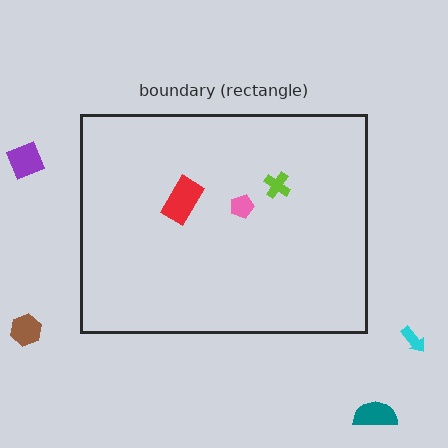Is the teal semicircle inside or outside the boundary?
Outside.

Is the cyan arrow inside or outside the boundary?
Outside.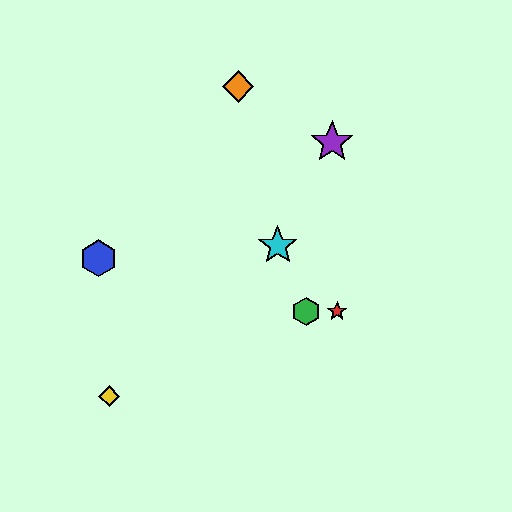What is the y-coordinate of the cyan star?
The cyan star is at y≈246.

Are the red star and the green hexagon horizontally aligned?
Yes, both are at y≈311.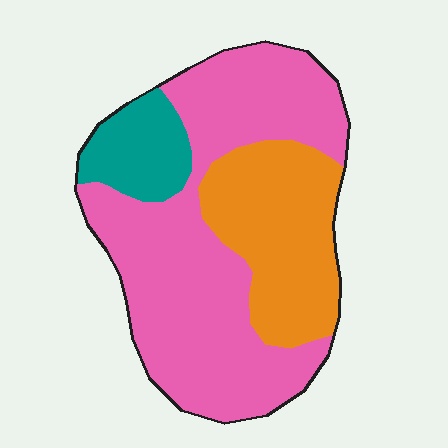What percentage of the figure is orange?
Orange takes up between a sixth and a third of the figure.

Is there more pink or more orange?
Pink.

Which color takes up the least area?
Teal, at roughly 10%.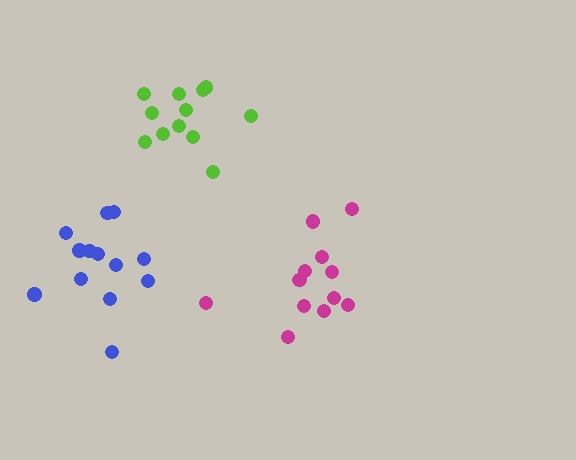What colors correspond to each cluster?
The clusters are colored: lime, magenta, blue.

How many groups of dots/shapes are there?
There are 3 groups.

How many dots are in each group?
Group 1: 12 dots, Group 2: 12 dots, Group 3: 13 dots (37 total).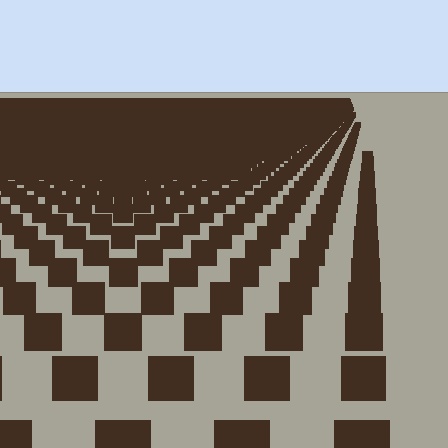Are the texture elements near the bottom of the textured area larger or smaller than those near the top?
Larger. Near the bottom, elements are closer to the viewer and appear at a bigger on-screen size.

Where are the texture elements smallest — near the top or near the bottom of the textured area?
Near the top.